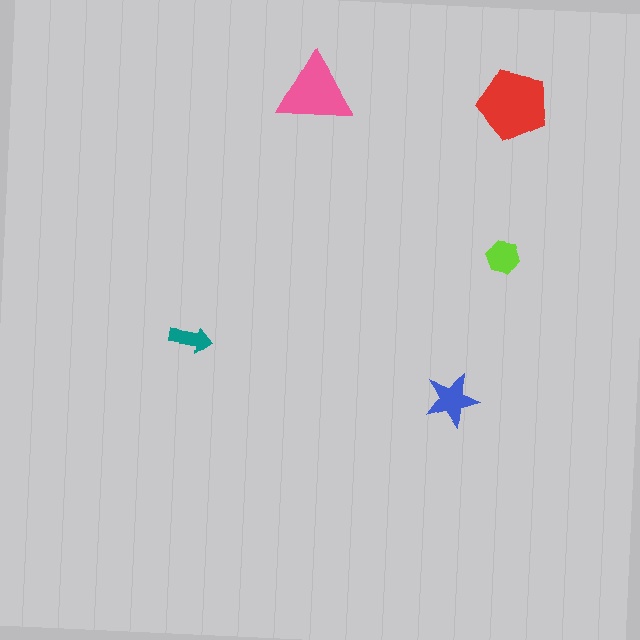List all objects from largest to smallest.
The red pentagon, the pink triangle, the blue star, the lime hexagon, the teal arrow.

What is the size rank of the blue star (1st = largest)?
3rd.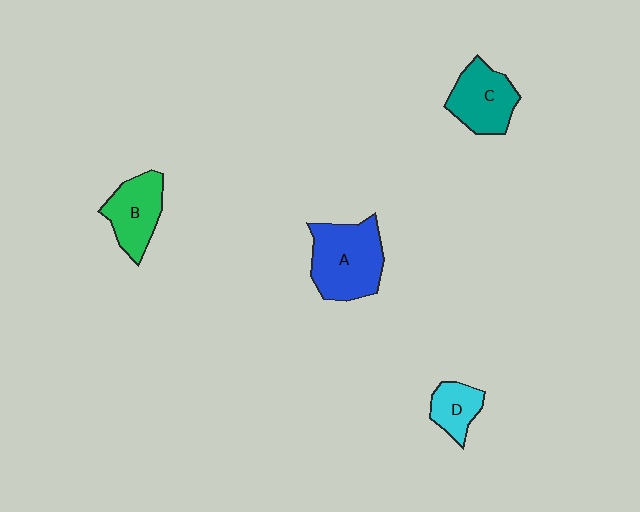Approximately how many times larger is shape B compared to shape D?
Approximately 1.6 times.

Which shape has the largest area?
Shape A (blue).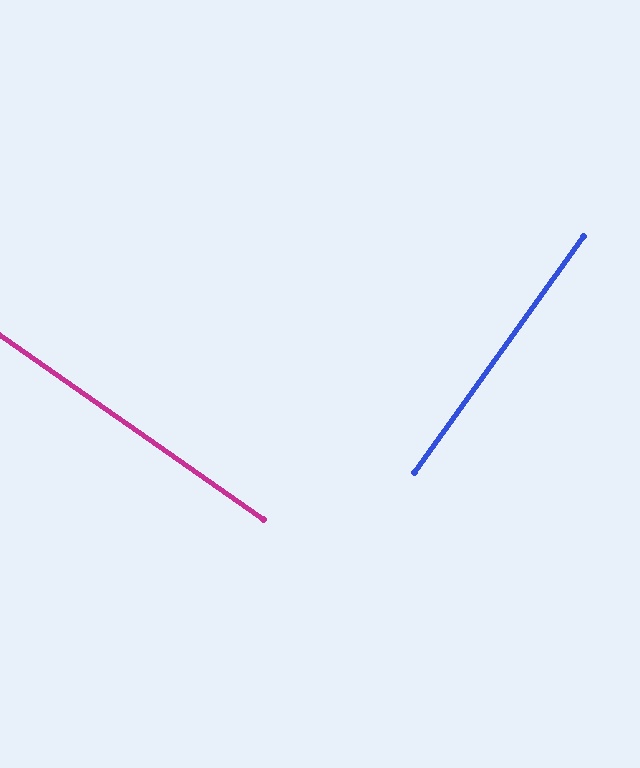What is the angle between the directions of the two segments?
Approximately 89 degrees.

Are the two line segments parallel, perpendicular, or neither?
Perpendicular — they meet at approximately 89°.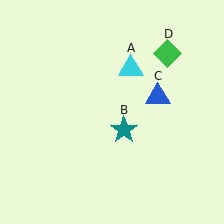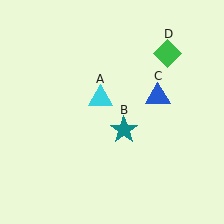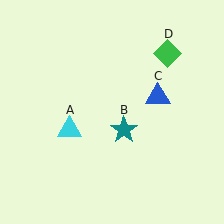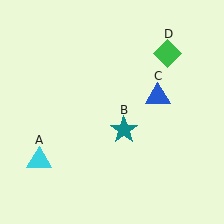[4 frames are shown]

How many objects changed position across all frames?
1 object changed position: cyan triangle (object A).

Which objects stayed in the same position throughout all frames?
Teal star (object B) and blue triangle (object C) and green diamond (object D) remained stationary.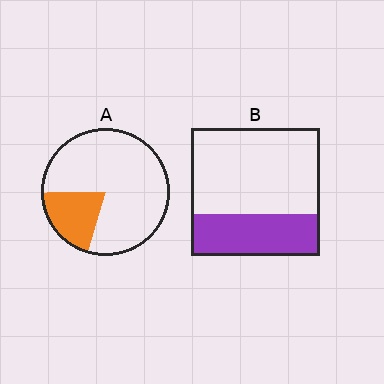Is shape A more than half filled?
No.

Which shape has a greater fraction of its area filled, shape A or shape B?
Shape B.